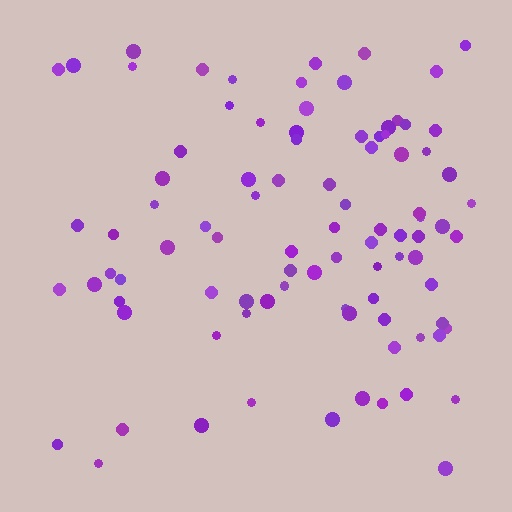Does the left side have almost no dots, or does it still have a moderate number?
Still a moderate number, just noticeably fewer than the right.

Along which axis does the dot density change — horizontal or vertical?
Horizontal.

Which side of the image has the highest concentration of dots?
The right.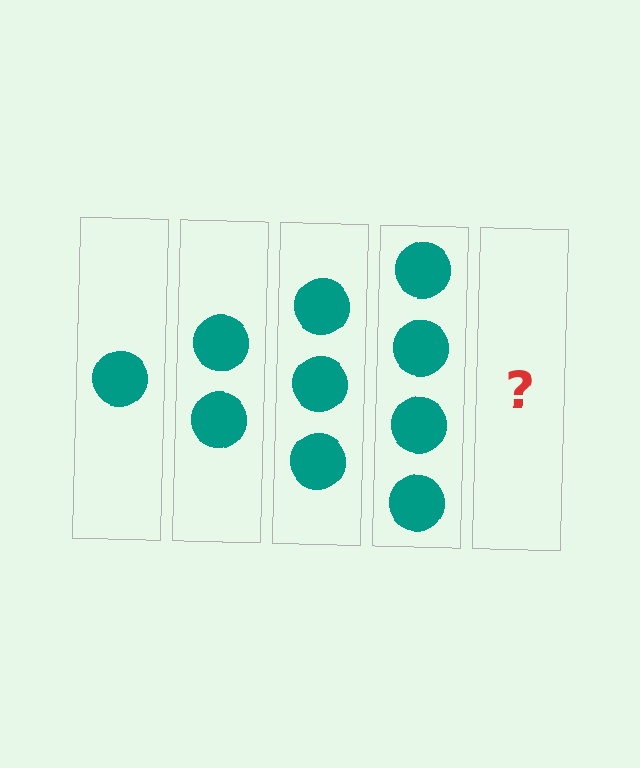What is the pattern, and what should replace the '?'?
The pattern is that each step adds one more circle. The '?' should be 5 circles.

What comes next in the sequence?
The next element should be 5 circles.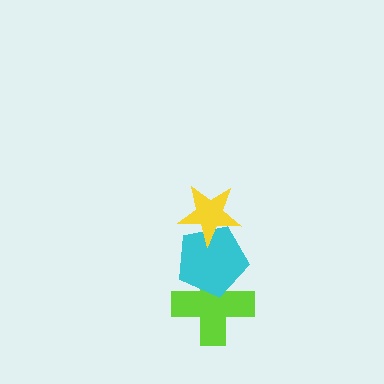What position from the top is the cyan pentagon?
The cyan pentagon is 2nd from the top.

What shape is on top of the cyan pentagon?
The yellow star is on top of the cyan pentagon.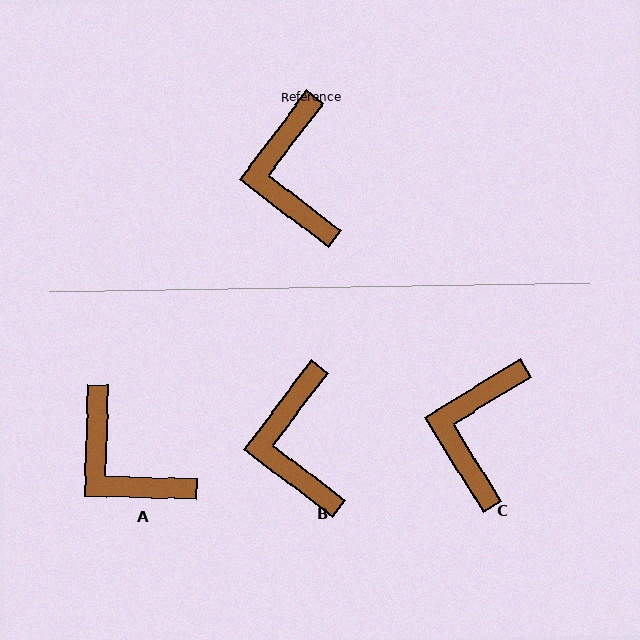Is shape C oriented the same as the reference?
No, it is off by about 21 degrees.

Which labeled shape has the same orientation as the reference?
B.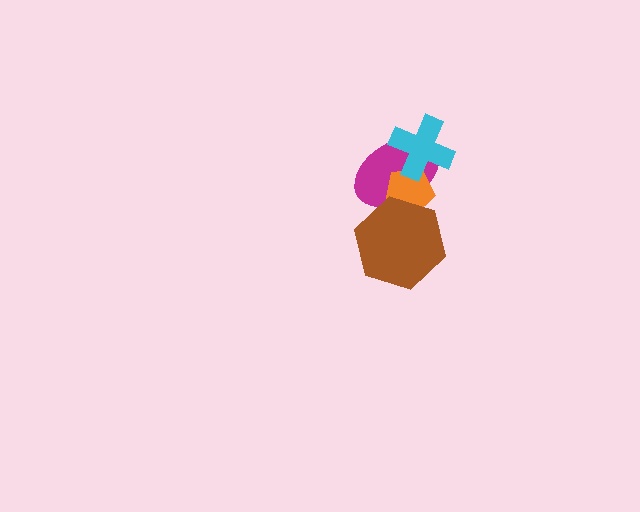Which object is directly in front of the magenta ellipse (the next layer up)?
The orange pentagon is directly in front of the magenta ellipse.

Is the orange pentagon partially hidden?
Yes, it is partially covered by another shape.